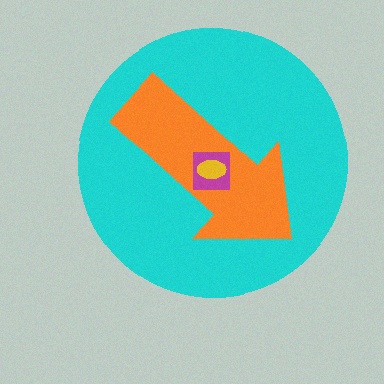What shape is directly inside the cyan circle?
The orange arrow.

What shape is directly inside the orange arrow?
The magenta square.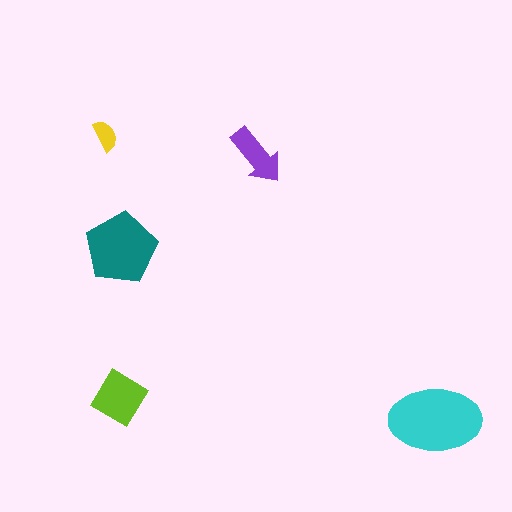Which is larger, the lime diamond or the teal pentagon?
The teal pentagon.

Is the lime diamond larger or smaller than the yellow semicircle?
Larger.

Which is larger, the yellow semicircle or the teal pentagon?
The teal pentagon.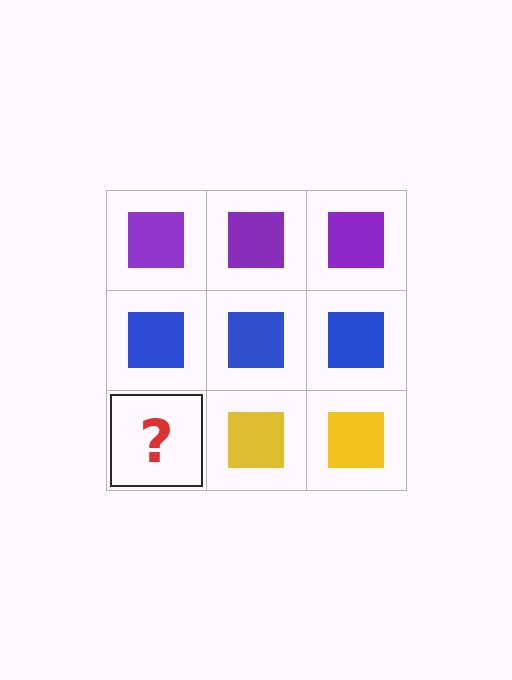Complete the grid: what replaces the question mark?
The question mark should be replaced with a yellow square.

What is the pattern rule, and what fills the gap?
The rule is that each row has a consistent color. The gap should be filled with a yellow square.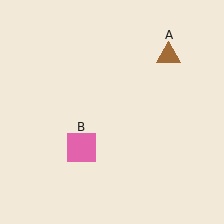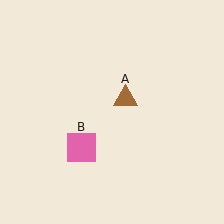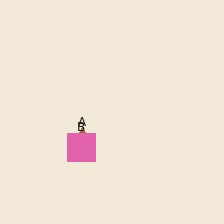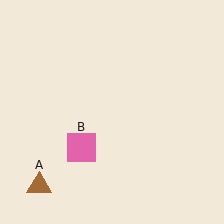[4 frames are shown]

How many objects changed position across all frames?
1 object changed position: brown triangle (object A).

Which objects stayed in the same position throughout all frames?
Pink square (object B) remained stationary.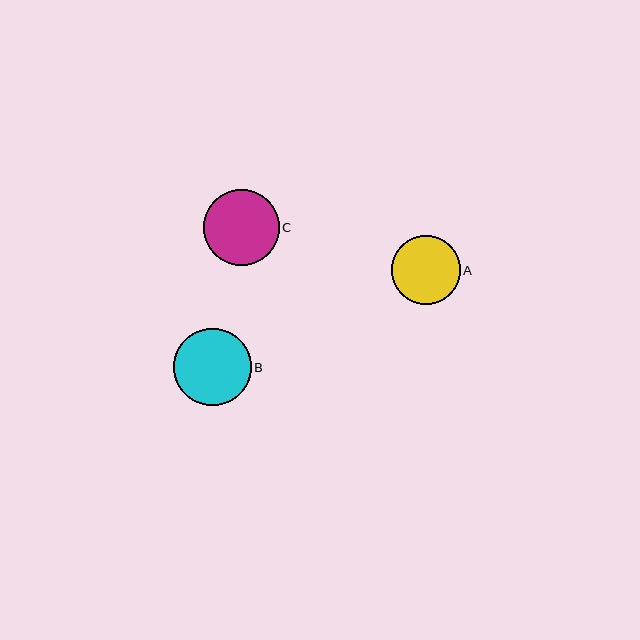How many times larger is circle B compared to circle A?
Circle B is approximately 1.1 times the size of circle A.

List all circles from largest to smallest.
From largest to smallest: B, C, A.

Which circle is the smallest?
Circle A is the smallest with a size of approximately 69 pixels.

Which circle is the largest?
Circle B is the largest with a size of approximately 77 pixels.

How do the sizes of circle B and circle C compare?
Circle B and circle C are approximately the same size.